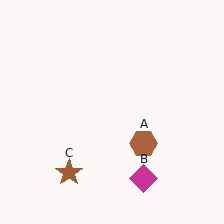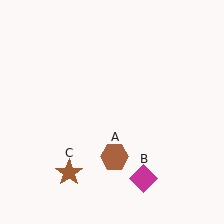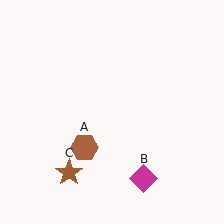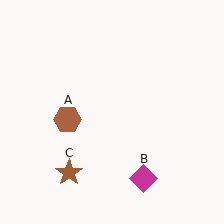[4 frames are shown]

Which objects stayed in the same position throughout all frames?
Magenta diamond (object B) and brown star (object C) remained stationary.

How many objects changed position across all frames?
1 object changed position: brown hexagon (object A).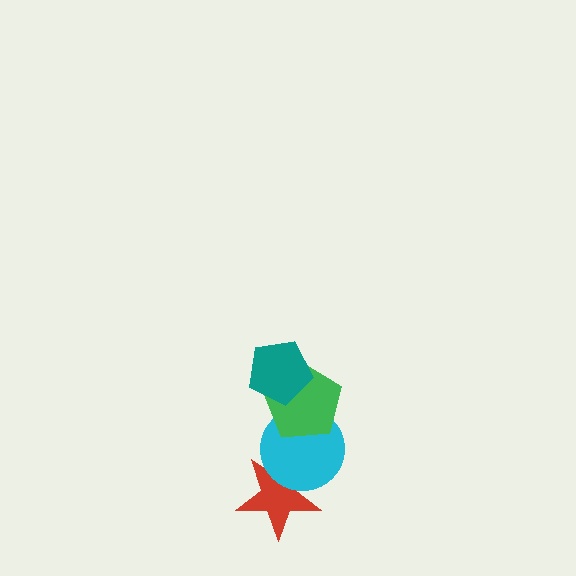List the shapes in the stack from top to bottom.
From top to bottom: the teal pentagon, the green pentagon, the cyan circle, the red star.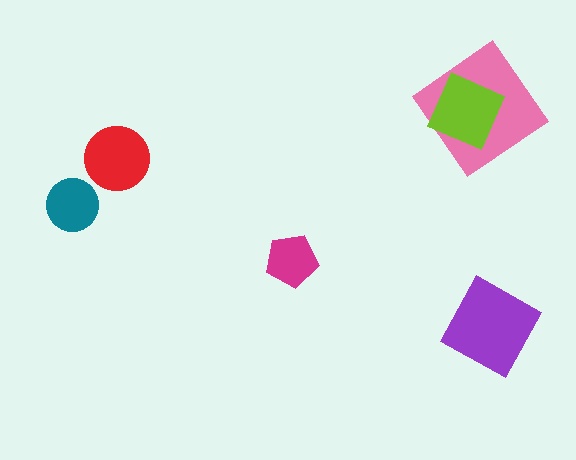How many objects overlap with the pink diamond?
1 object overlaps with the pink diamond.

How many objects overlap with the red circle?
0 objects overlap with the red circle.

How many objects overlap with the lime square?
1 object overlaps with the lime square.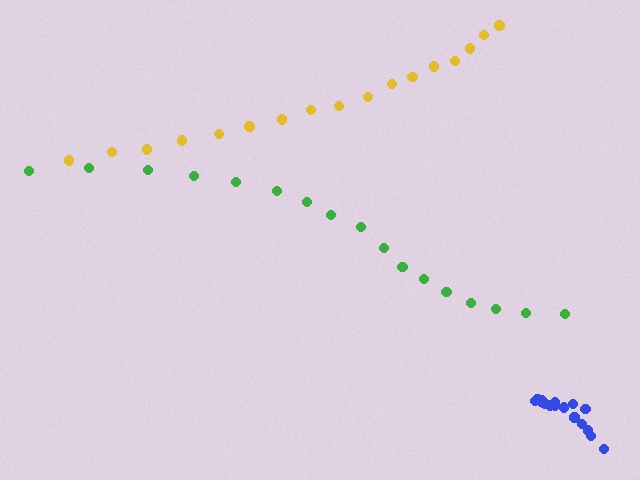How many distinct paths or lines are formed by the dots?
There are 3 distinct paths.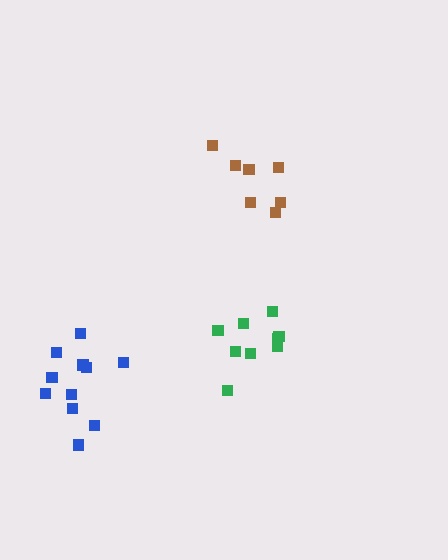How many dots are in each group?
Group 1: 7 dots, Group 2: 11 dots, Group 3: 9 dots (27 total).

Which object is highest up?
The brown cluster is topmost.